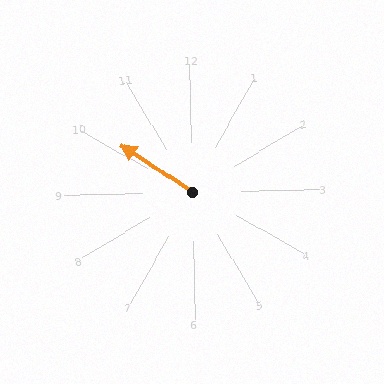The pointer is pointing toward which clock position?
Roughly 10 o'clock.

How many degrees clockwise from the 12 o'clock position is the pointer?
Approximately 304 degrees.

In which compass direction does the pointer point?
Northwest.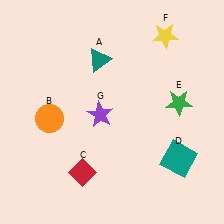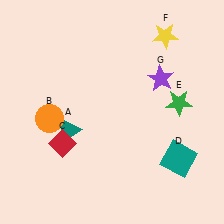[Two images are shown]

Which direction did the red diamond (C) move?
The red diamond (C) moved up.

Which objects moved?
The objects that moved are: the teal triangle (A), the red diamond (C), the purple star (G).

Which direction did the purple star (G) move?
The purple star (G) moved right.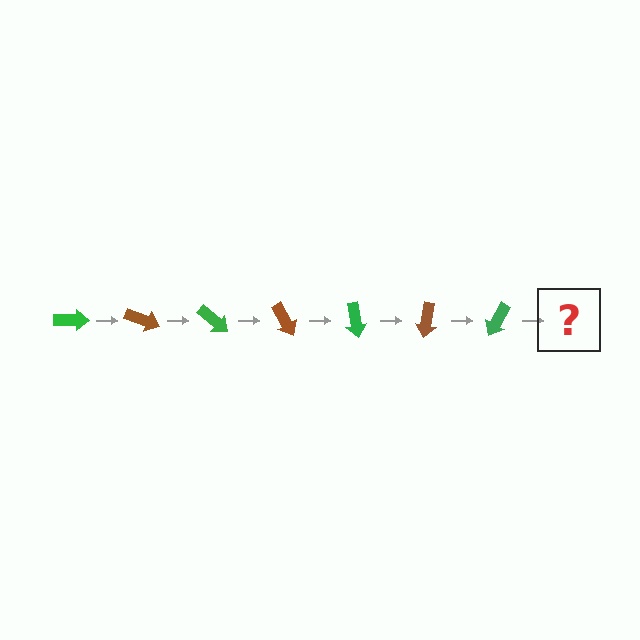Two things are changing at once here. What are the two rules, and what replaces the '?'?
The two rules are that it rotates 20 degrees each step and the color cycles through green and brown. The '?' should be a brown arrow, rotated 140 degrees from the start.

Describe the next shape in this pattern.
It should be a brown arrow, rotated 140 degrees from the start.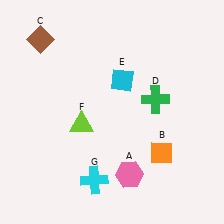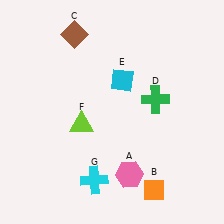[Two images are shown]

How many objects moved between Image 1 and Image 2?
2 objects moved between the two images.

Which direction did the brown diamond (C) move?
The brown diamond (C) moved right.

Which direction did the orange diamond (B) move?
The orange diamond (B) moved down.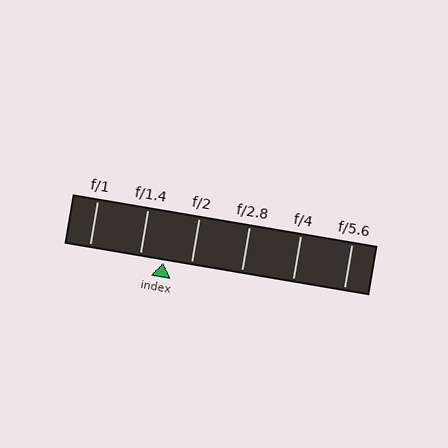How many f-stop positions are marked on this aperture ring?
There are 6 f-stop positions marked.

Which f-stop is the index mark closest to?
The index mark is closest to f/1.4.